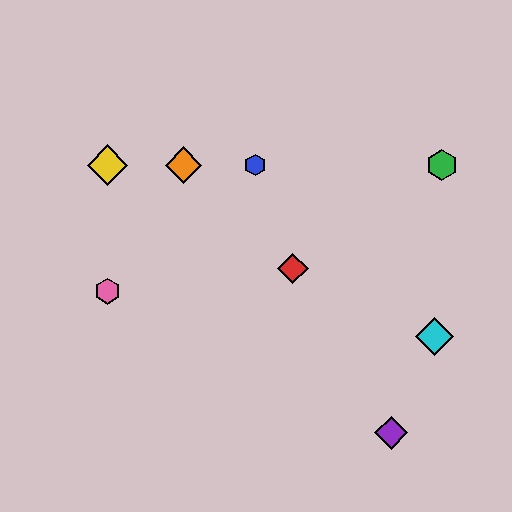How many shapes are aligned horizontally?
4 shapes (the blue hexagon, the green hexagon, the yellow diamond, the orange diamond) are aligned horizontally.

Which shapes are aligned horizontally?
The blue hexagon, the green hexagon, the yellow diamond, the orange diamond are aligned horizontally.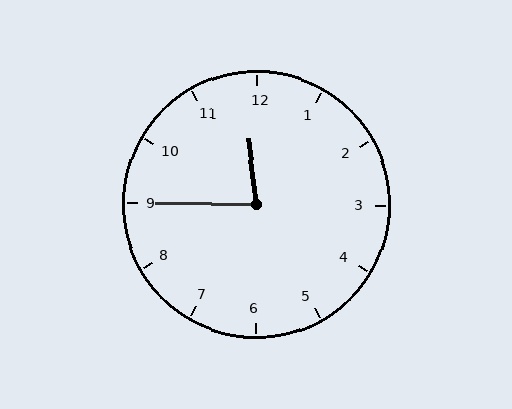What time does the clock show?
11:45.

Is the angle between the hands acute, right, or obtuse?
It is acute.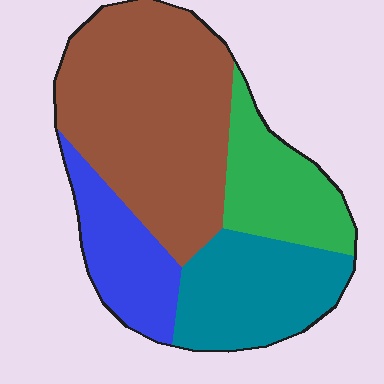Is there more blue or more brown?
Brown.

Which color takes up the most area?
Brown, at roughly 45%.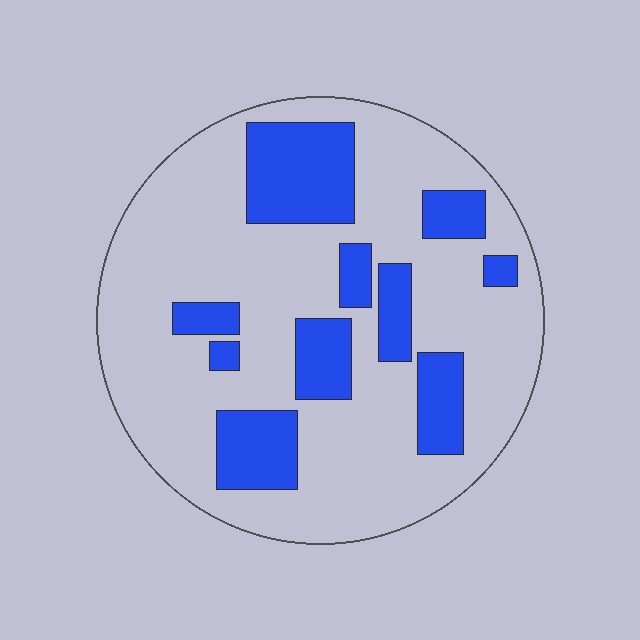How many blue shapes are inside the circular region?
10.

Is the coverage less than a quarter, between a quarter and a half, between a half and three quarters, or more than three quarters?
Between a quarter and a half.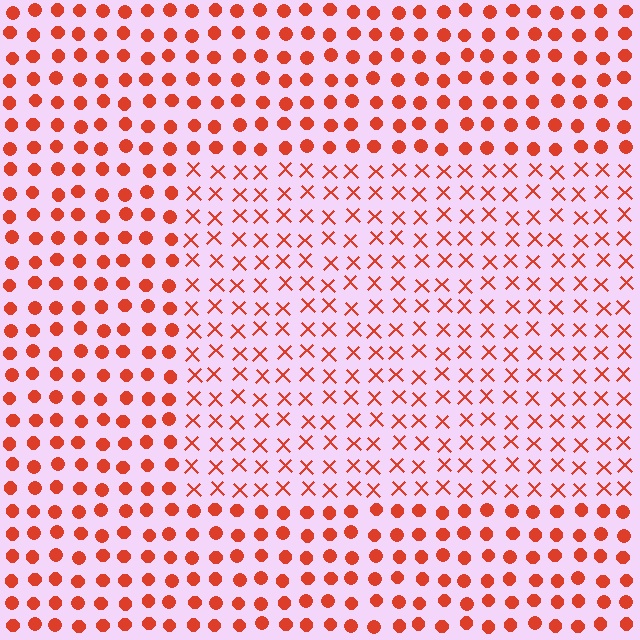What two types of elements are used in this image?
The image uses X marks inside the rectangle region and circles outside it.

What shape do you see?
I see a rectangle.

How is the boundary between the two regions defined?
The boundary is defined by a change in element shape: X marks inside vs. circles outside. All elements share the same color and spacing.